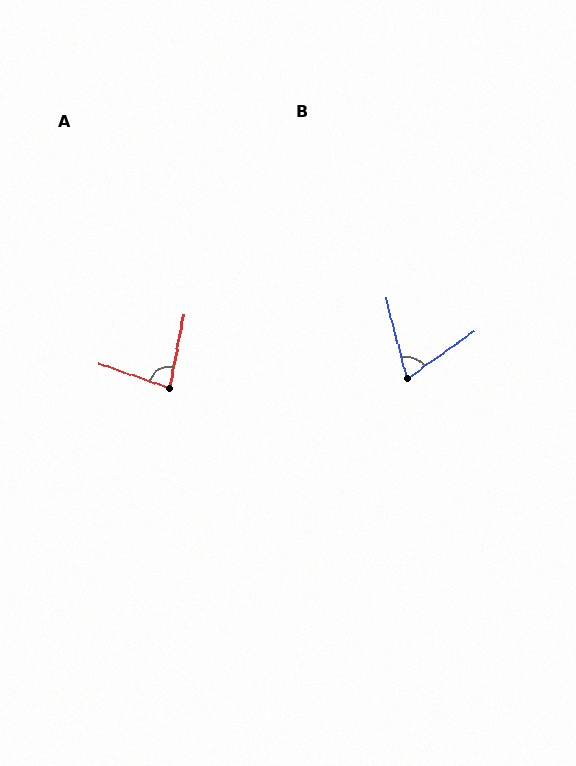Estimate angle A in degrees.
Approximately 82 degrees.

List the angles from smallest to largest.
B (69°), A (82°).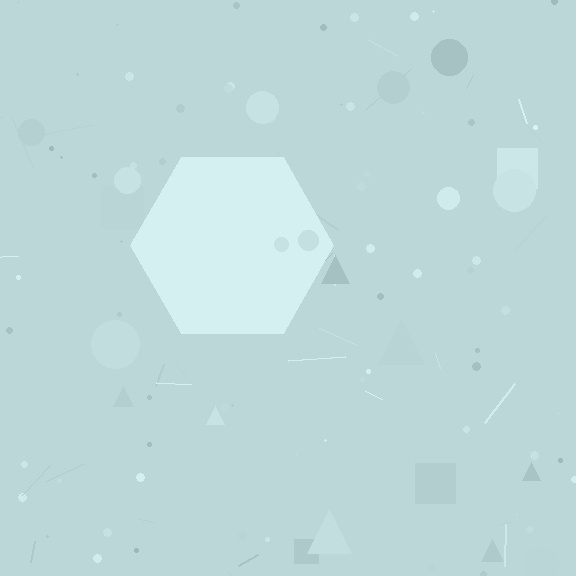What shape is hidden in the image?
A hexagon is hidden in the image.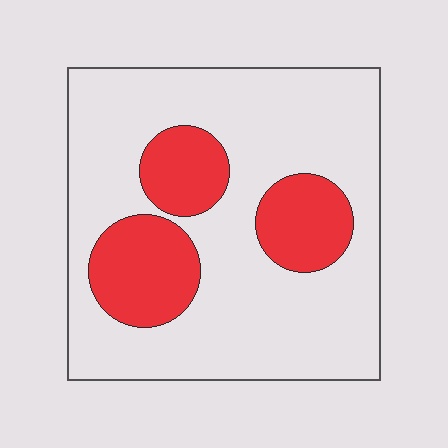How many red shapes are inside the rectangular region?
3.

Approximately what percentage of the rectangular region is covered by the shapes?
Approximately 25%.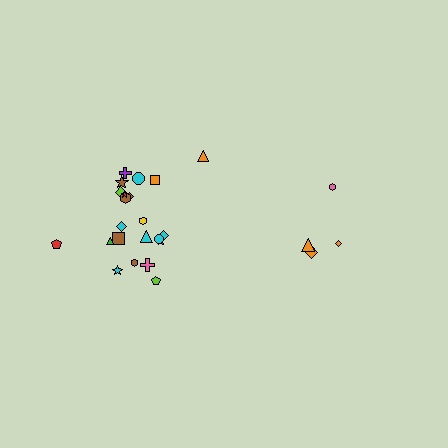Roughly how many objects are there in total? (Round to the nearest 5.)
Roughly 25 objects in total.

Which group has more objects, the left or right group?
The left group.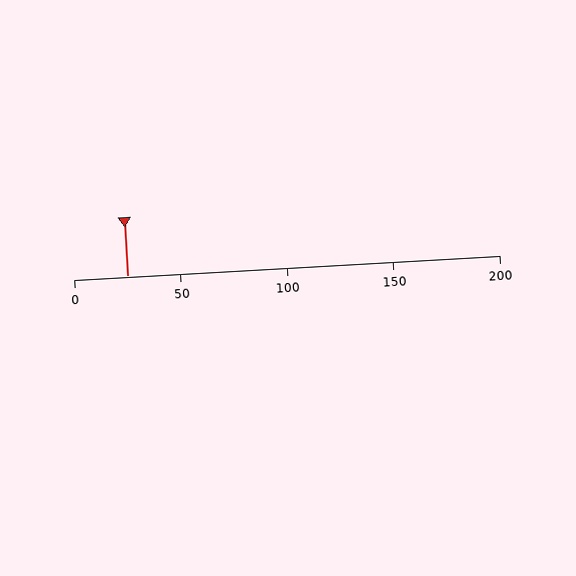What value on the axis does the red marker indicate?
The marker indicates approximately 25.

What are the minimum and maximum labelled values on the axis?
The axis runs from 0 to 200.